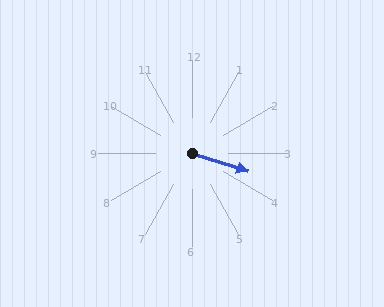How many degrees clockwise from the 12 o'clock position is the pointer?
Approximately 107 degrees.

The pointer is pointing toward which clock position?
Roughly 4 o'clock.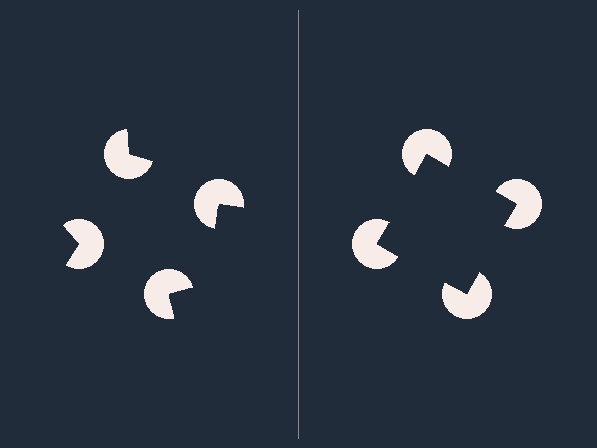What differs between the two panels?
The pac-man discs are positioned identically on both sides; only the wedge orientations differ. On the right they align to a square; on the left they are misaligned.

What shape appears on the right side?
An illusory square.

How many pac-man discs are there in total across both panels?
8 — 4 on each side.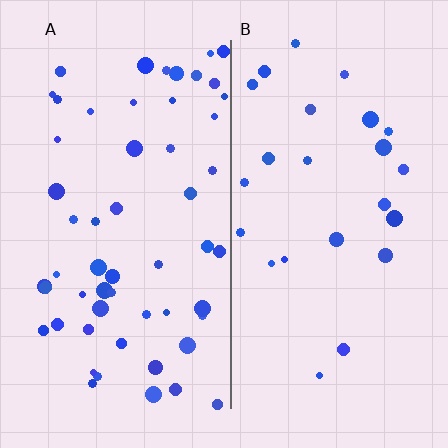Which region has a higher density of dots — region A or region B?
A (the left).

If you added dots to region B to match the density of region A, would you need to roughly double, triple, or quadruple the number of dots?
Approximately double.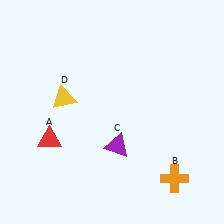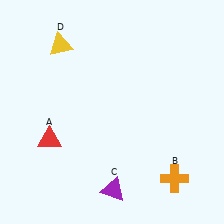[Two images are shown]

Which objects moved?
The objects that moved are: the purple triangle (C), the yellow triangle (D).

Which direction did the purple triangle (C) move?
The purple triangle (C) moved down.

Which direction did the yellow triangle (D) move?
The yellow triangle (D) moved up.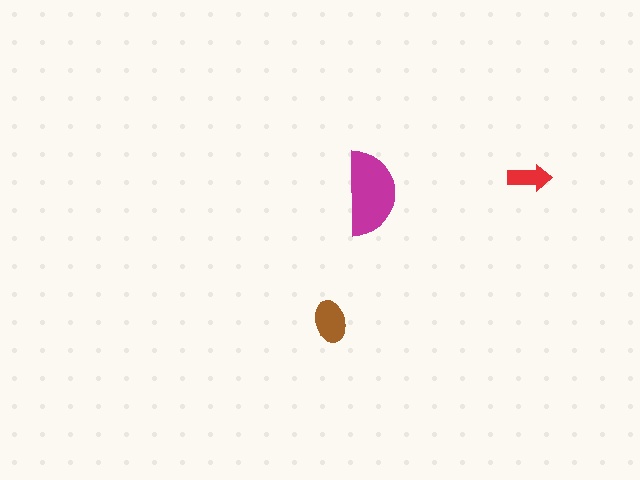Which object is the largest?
The magenta semicircle.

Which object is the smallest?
The red arrow.